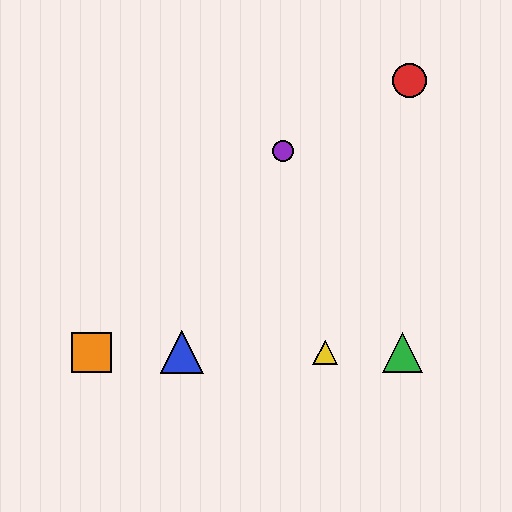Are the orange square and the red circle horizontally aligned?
No, the orange square is at y≈352 and the red circle is at y≈81.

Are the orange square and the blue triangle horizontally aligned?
Yes, both are at y≈352.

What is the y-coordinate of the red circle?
The red circle is at y≈81.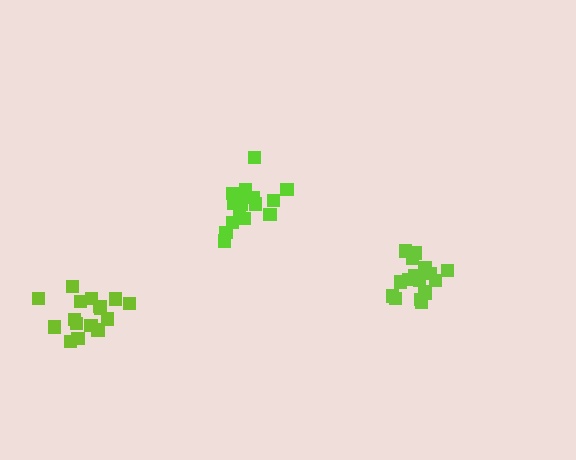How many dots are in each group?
Group 1: 17 dots, Group 2: 17 dots, Group 3: 16 dots (50 total).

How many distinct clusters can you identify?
There are 3 distinct clusters.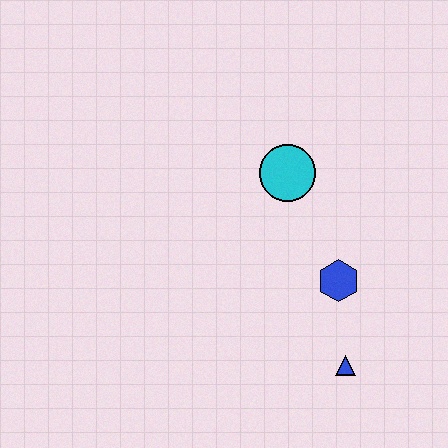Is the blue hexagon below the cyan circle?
Yes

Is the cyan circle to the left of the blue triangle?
Yes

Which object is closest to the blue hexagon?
The blue triangle is closest to the blue hexagon.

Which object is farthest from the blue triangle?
The cyan circle is farthest from the blue triangle.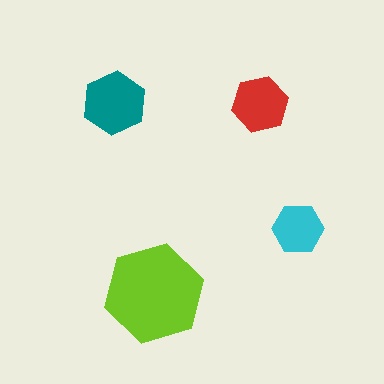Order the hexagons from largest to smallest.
the lime one, the teal one, the red one, the cyan one.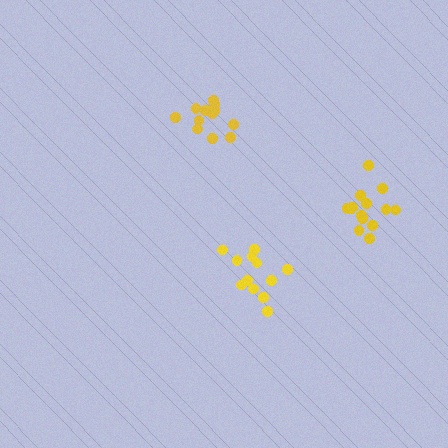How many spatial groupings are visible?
There are 3 spatial groupings.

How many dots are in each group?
Group 1: 12 dots, Group 2: 12 dots, Group 3: 14 dots (38 total).